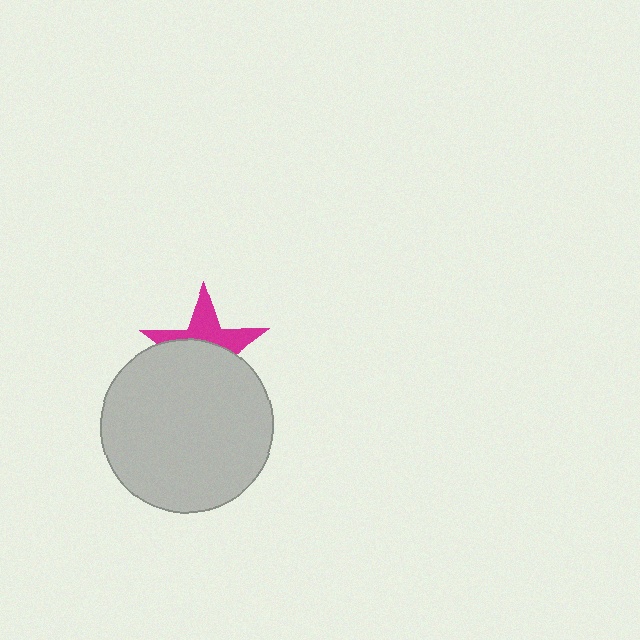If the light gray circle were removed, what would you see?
You would see the complete magenta star.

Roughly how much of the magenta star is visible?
A small part of it is visible (roughly 43%).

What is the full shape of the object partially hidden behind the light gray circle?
The partially hidden object is a magenta star.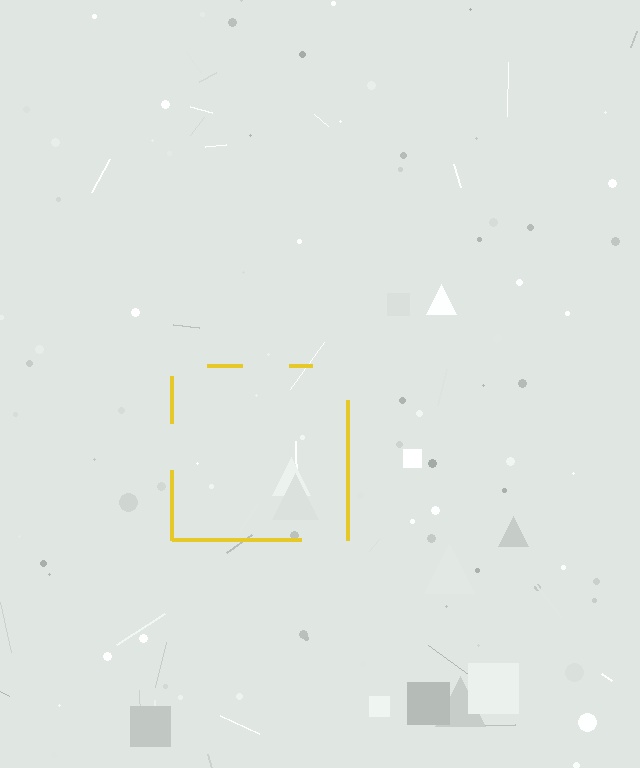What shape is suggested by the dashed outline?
The dashed outline suggests a square.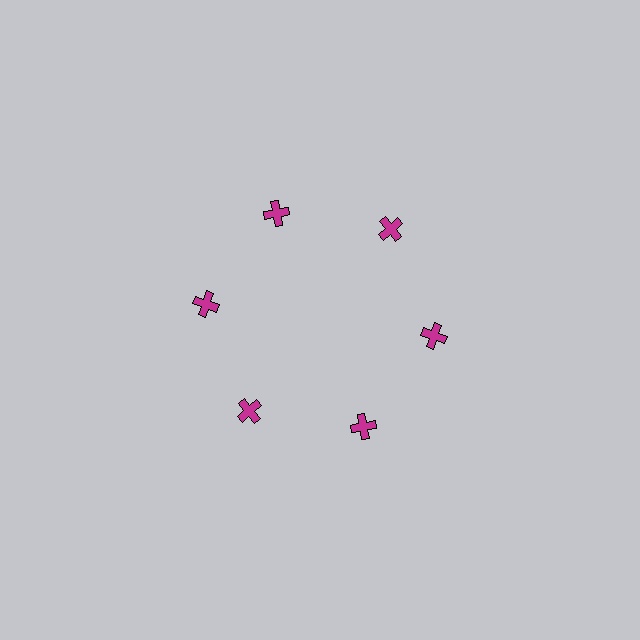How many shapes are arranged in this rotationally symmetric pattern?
There are 6 shapes, arranged in 6 groups of 1.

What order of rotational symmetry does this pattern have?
This pattern has 6-fold rotational symmetry.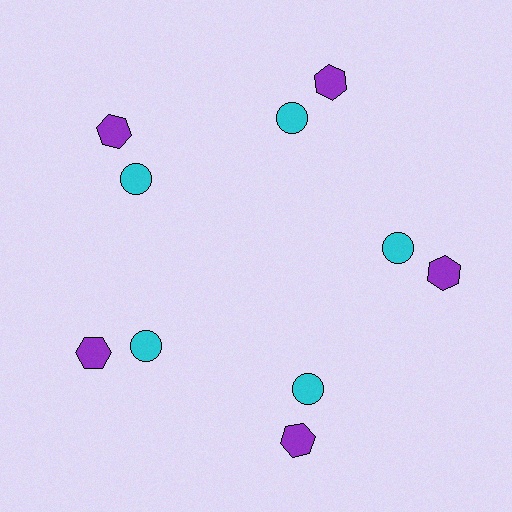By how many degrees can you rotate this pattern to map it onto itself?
The pattern maps onto itself every 72 degrees of rotation.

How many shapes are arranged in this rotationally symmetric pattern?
There are 10 shapes, arranged in 5 groups of 2.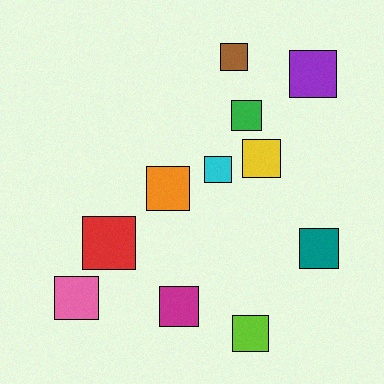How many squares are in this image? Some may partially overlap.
There are 11 squares.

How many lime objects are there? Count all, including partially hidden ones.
There is 1 lime object.